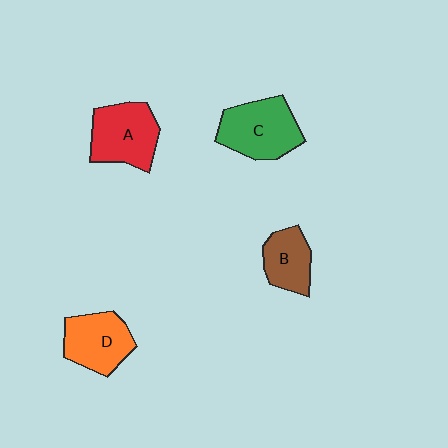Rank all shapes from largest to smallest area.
From largest to smallest: C (green), A (red), D (orange), B (brown).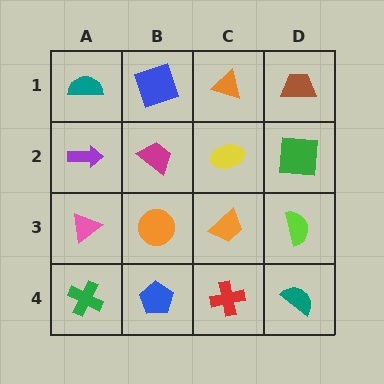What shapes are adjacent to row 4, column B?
An orange circle (row 3, column B), a green cross (row 4, column A), a red cross (row 4, column C).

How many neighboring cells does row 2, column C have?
4.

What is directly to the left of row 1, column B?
A teal semicircle.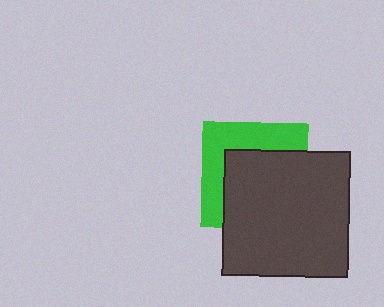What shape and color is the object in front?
The object in front is a dark gray square.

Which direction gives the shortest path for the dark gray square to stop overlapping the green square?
Moving toward the lower-right gives the shortest separation.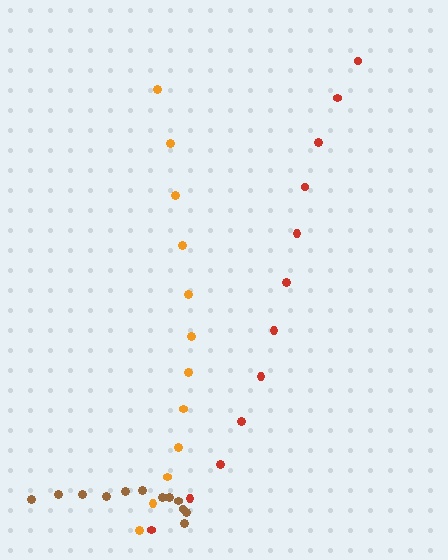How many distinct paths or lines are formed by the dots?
There are 3 distinct paths.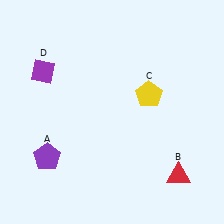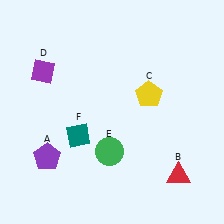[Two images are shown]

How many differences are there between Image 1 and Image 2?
There are 2 differences between the two images.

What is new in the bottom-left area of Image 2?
A teal diamond (F) was added in the bottom-left area of Image 2.